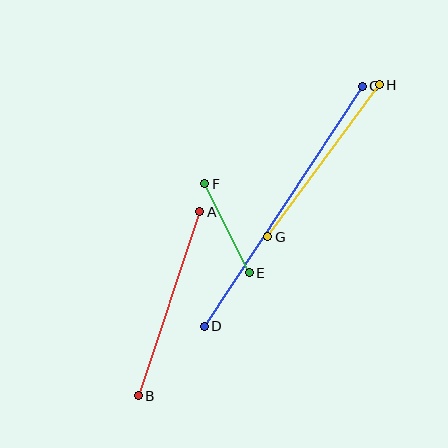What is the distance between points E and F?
The distance is approximately 100 pixels.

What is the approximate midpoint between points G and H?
The midpoint is at approximately (324, 161) pixels.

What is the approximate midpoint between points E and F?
The midpoint is at approximately (227, 228) pixels.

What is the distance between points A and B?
The distance is approximately 194 pixels.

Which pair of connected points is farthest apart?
Points C and D are farthest apart.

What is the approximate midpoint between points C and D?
The midpoint is at approximately (283, 206) pixels.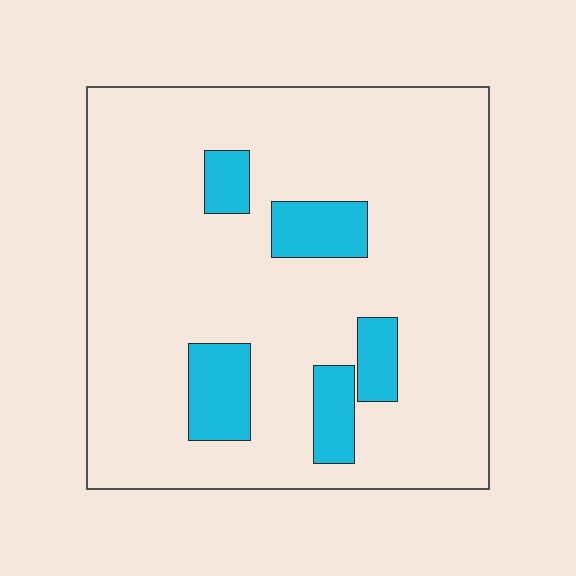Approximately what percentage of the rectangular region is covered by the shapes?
Approximately 15%.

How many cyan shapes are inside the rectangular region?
5.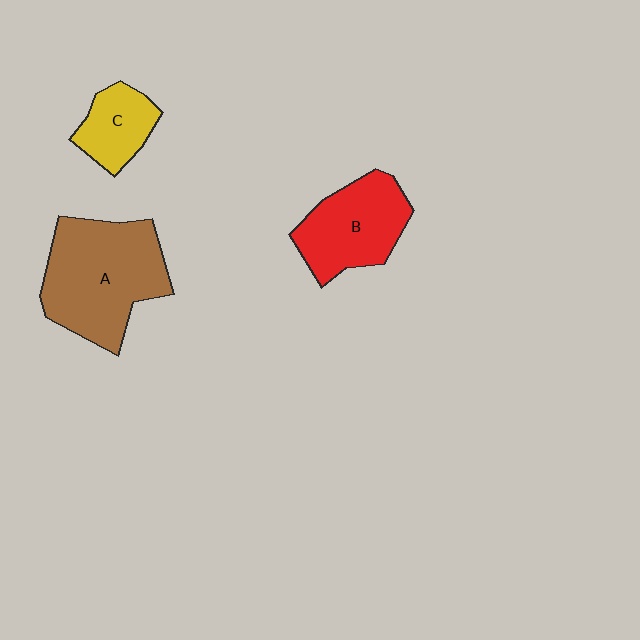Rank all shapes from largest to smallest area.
From largest to smallest: A (brown), B (red), C (yellow).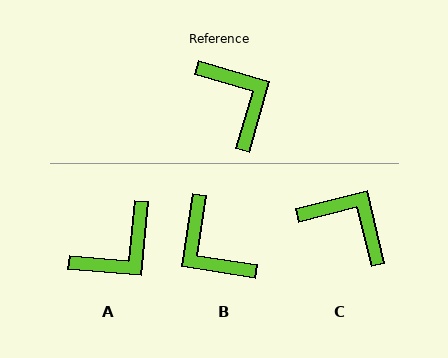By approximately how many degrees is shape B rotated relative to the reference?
Approximately 173 degrees clockwise.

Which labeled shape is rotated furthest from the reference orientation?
B, about 173 degrees away.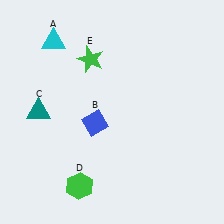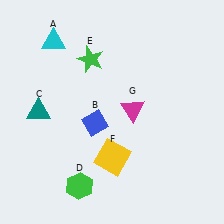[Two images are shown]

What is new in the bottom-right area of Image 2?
A yellow square (F) was added in the bottom-right area of Image 2.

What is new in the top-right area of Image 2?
A magenta triangle (G) was added in the top-right area of Image 2.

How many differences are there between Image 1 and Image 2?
There are 2 differences between the two images.